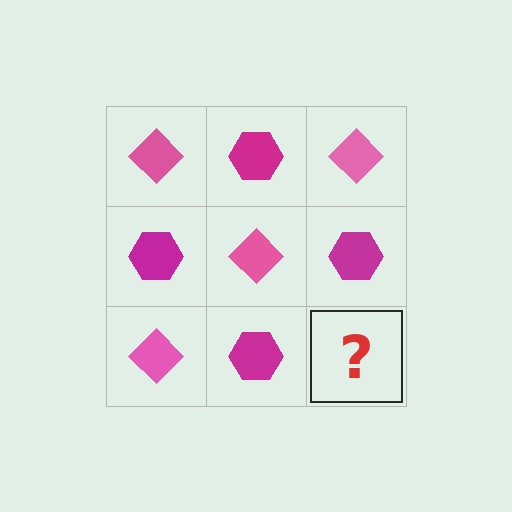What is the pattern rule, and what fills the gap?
The rule is that it alternates pink diamond and magenta hexagon in a checkerboard pattern. The gap should be filled with a pink diamond.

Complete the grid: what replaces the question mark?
The question mark should be replaced with a pink diamond.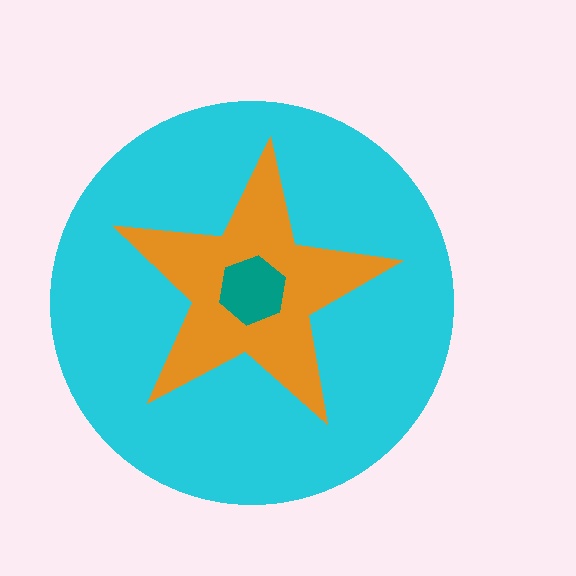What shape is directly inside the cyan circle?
The orange star.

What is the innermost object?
The teal hexagon.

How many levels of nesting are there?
3.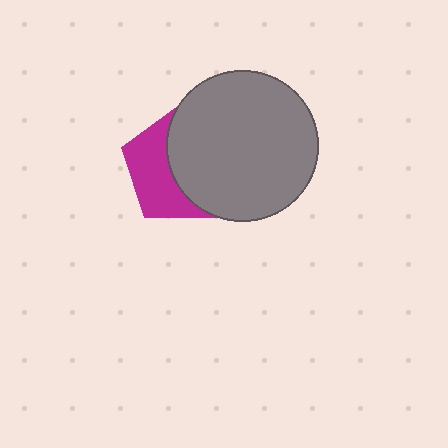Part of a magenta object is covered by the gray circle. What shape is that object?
It is a pentagon.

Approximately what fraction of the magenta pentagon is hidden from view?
Roughly 56% of the magenta pentagon is hidden behind the gray circle.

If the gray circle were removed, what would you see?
You would see the complete magenta pentagon.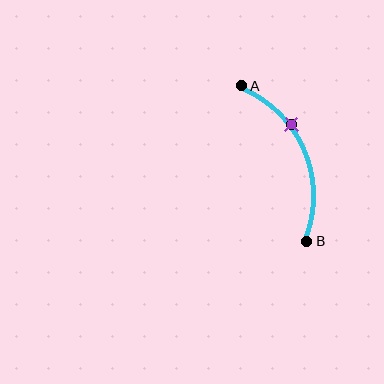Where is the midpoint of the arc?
The arc midpoint is the point on the curve farthest from the straight line joining A and B. It sits to the right of that line.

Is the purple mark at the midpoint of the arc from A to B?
No. The purple mark lies on the arc but is closer to endpoint A. The arc midpoint would be at the point on the curve equidistant along the arc from both A and B.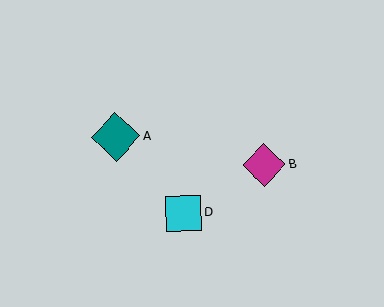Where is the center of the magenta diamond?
The center of the magenta diamond is at (264, 165).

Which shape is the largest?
The teal diamond (labeled A) is the largest.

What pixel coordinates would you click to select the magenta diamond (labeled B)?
Click at (264, 165) to select the magenta diamond B.